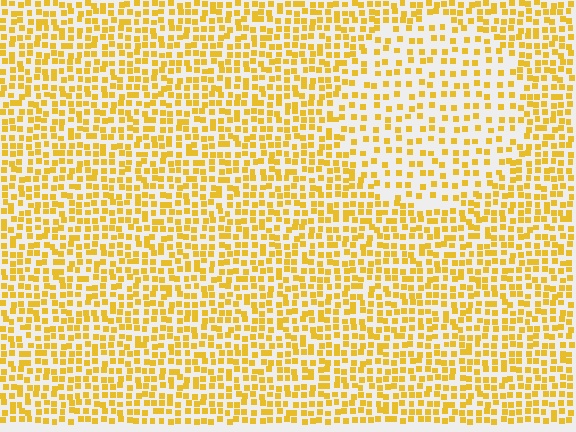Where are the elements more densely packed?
The elements are more densely packed outside the circle boundary.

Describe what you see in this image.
The image contains small yellow elements arranged at two different densities. A circle-shaped region is visible where the elements are less densely packed than the surrounding area.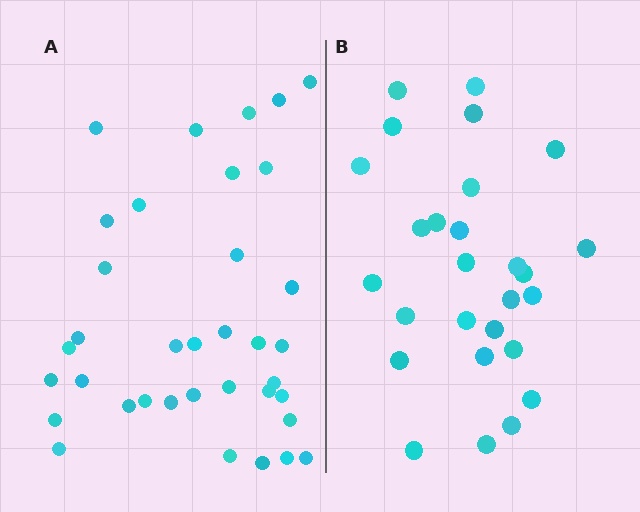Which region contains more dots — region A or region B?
Region A (the left region) has more dots.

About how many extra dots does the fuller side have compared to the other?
Region A has roughly 8 or so more dots than region B.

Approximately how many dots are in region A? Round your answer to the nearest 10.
About 40 dots. (The exact count is 36, which rounds to 40.)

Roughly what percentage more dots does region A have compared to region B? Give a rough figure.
About 35% more.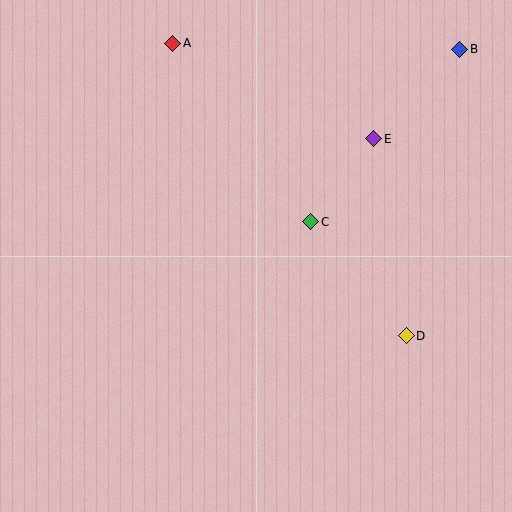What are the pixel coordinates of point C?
Point C is at (311, 222).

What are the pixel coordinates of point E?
Point E is at (374, 139).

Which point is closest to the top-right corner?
Point B is closest to the top-right corner.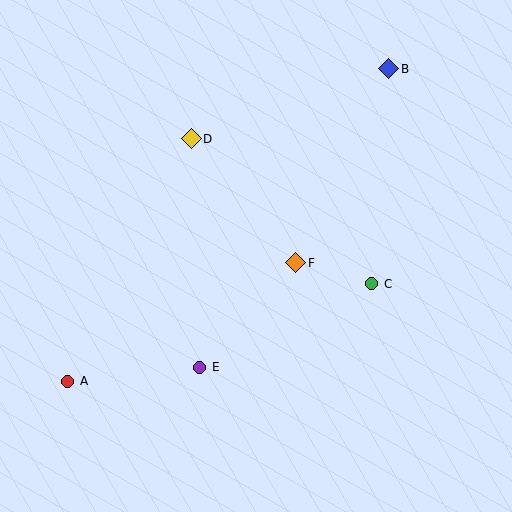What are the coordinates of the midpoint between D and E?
The midpoint between D and E is at (195, 253).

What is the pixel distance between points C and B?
The distance between C and B is 216 pixels.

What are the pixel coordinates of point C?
Point C is at (372, 284).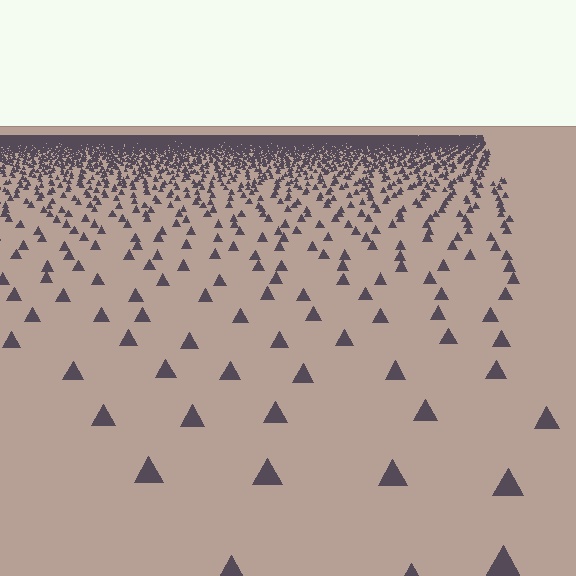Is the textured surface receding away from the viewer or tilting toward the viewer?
The surface is receding away from the viewer. Texture elements get smaller and denser toward the top.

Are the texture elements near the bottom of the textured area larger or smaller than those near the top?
Larger. Near the bottom, elements are closer to the viewer and appear at a bigger on-screen size.